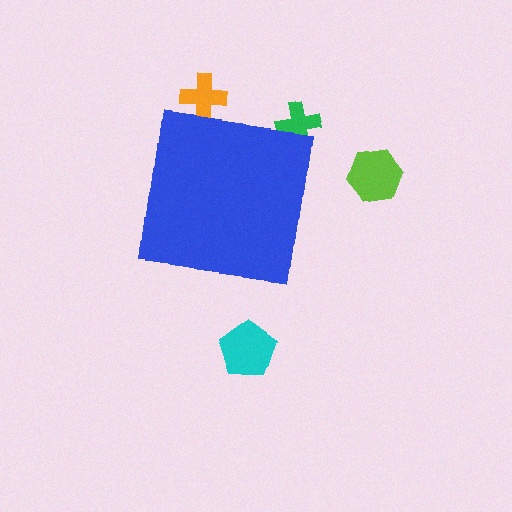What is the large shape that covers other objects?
A blue square.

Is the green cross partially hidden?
Yes, the green cross is partially hidden behind the blue square.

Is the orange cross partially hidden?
Yes, the orange cross is partially hidden behind the blue square.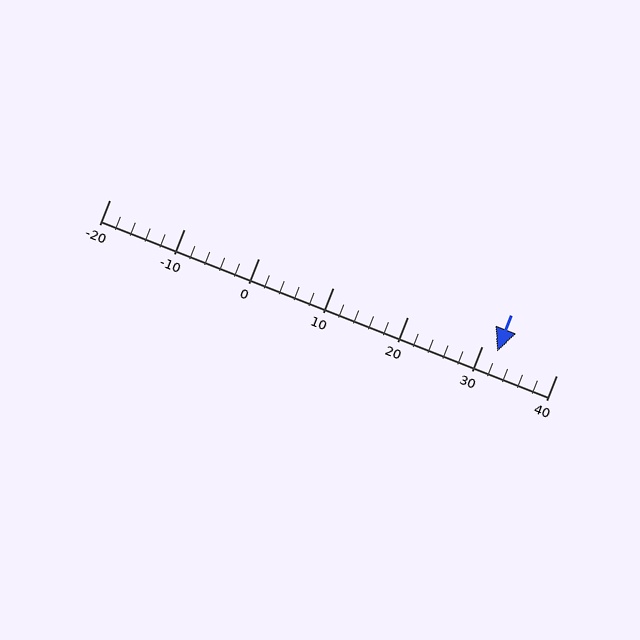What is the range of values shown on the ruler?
The ruler shows values from -20 to 40.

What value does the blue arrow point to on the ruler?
The blue arrow points to approximately 32.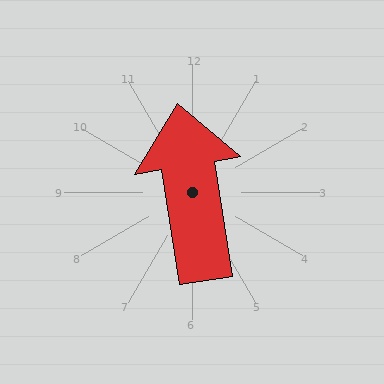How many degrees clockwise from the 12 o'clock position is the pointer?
Approximately 351 degrees.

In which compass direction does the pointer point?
North.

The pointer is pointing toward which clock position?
Roughly 12 o'clock.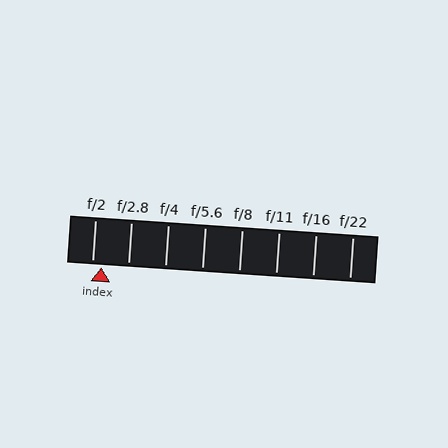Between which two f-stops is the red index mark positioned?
The index mark is between f/2 and f/2.8.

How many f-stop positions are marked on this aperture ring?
There are 8 f-stop positions marked.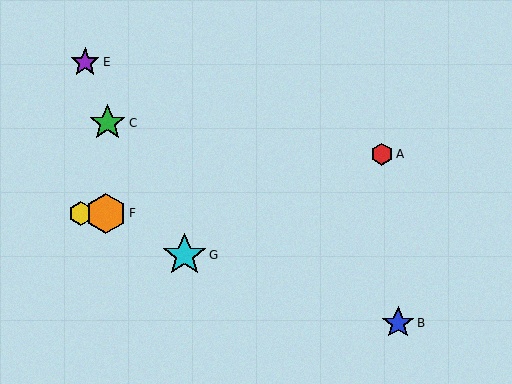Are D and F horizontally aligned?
Yes, both are at y≈213.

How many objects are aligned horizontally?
2 objects (D, F) are aligned horizontally.